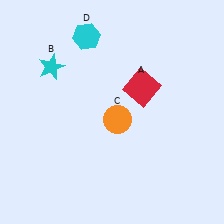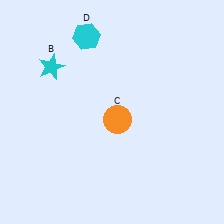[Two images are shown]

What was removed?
The red square (A) was removed in Image 2.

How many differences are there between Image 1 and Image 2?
There is 1 difference between the two images.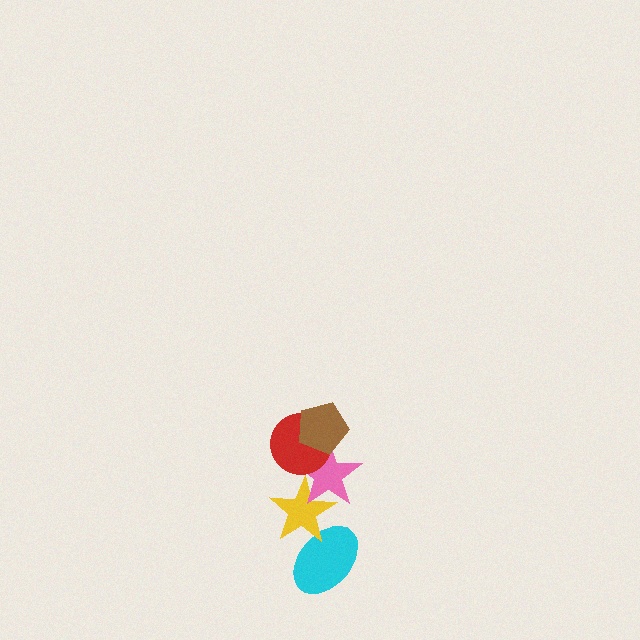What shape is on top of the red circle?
The brown pentagon is on top of the red circle.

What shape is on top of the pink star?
The red circle is on top of the pink star.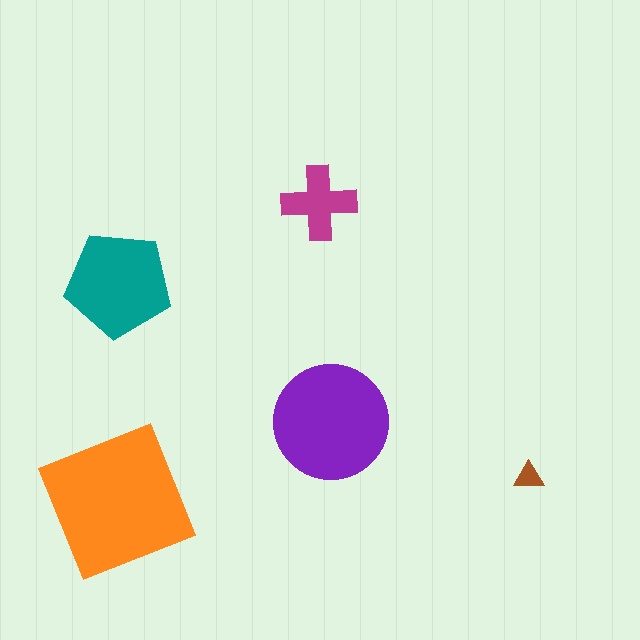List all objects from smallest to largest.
The brown triangle, the magenta cross, the teal pentagon, the purple circle, the orange square.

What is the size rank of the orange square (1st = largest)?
1st.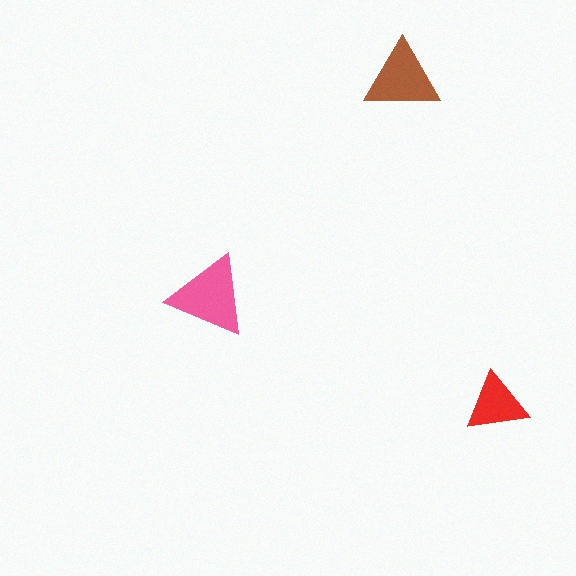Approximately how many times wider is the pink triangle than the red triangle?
About 1.5 times wider.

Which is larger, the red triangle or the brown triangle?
The brown one.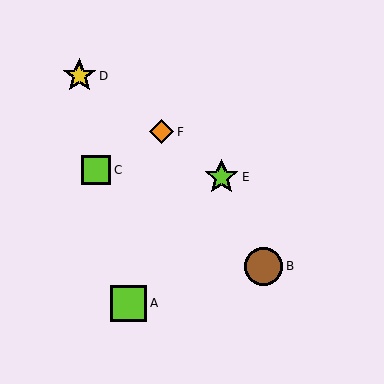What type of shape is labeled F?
Shape F is an orange diamond.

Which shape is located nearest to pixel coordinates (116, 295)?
The lime square (labeled A) at (129, 303) is nearest to that location.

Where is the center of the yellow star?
The center of the yellow star is at (79, 76).